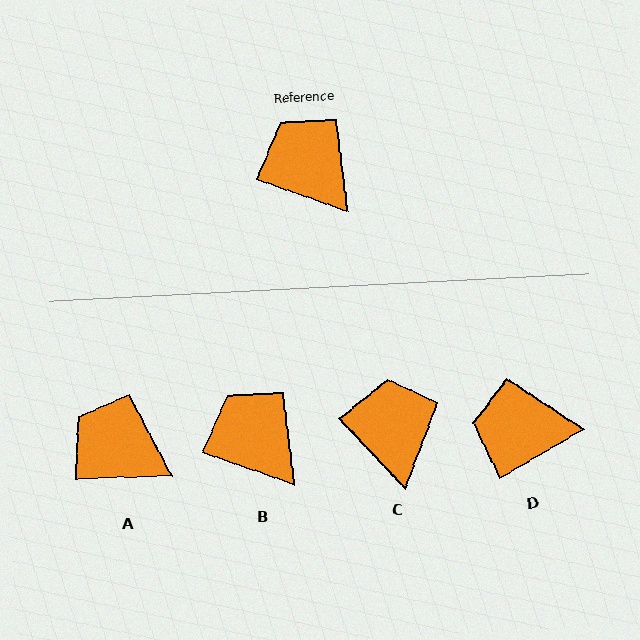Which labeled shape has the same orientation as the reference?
B.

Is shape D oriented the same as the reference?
No, it is off by about 50 degrees.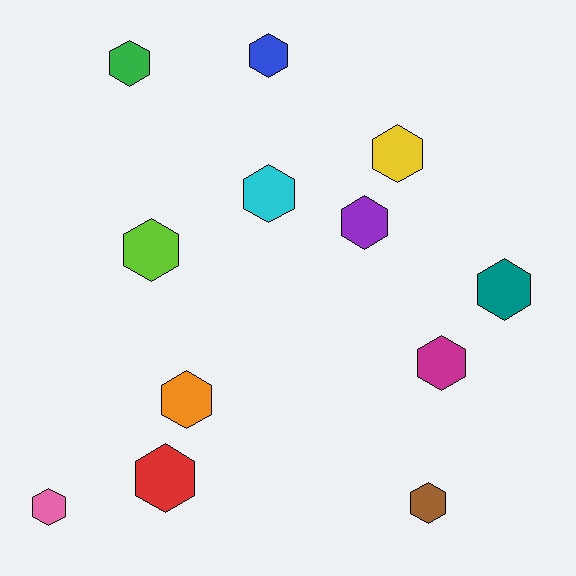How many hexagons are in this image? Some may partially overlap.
There are 12 hexagons.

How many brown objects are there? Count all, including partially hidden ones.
There is 1 brown object.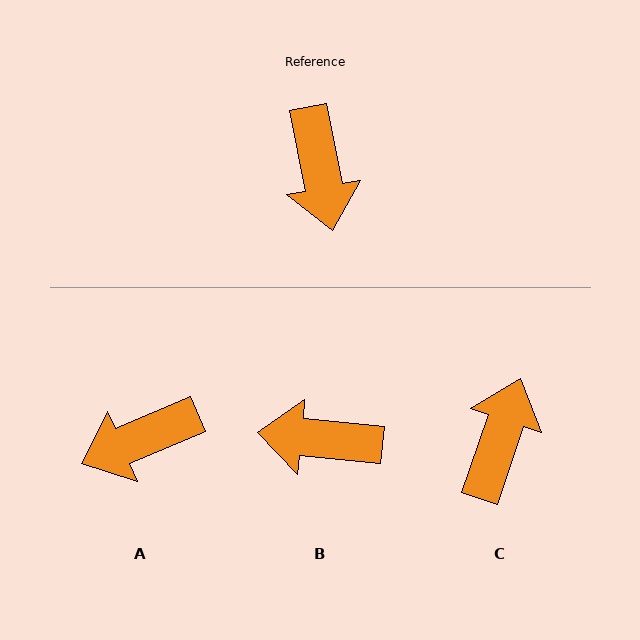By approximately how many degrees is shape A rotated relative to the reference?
Approximately 78 degrees clockwise.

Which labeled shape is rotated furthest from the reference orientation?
C, about 150 degrees away.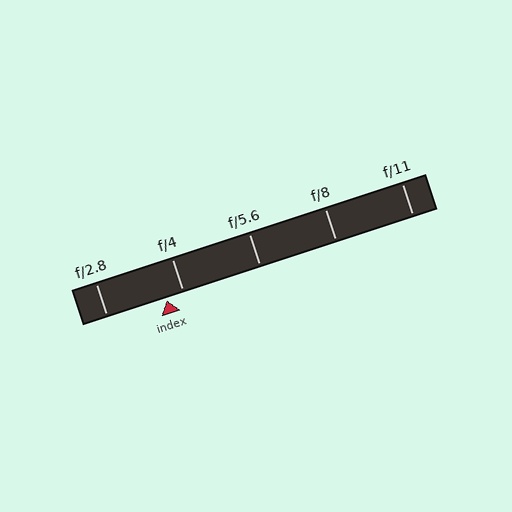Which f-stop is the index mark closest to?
The index mark is closest to f/4.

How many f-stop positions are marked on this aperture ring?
There are 5 f-stop positions marked.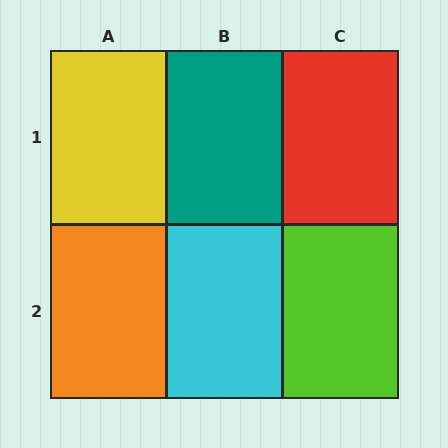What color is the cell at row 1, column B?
Teal.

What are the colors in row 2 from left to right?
Orange, cyan, lime.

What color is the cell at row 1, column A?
Yellow.